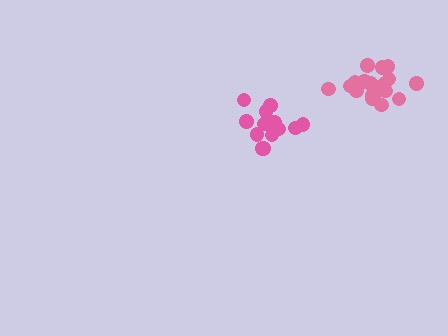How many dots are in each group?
Group 1: 20 dots, Group 2: 15 dots (35 total).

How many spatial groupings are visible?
There are 2 spatial groupings.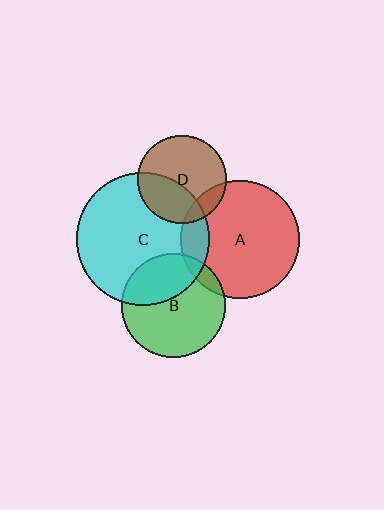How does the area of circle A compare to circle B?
Approximately 1.3 times.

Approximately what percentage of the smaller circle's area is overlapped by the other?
Approximately 35%.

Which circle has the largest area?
Circle C (cyan).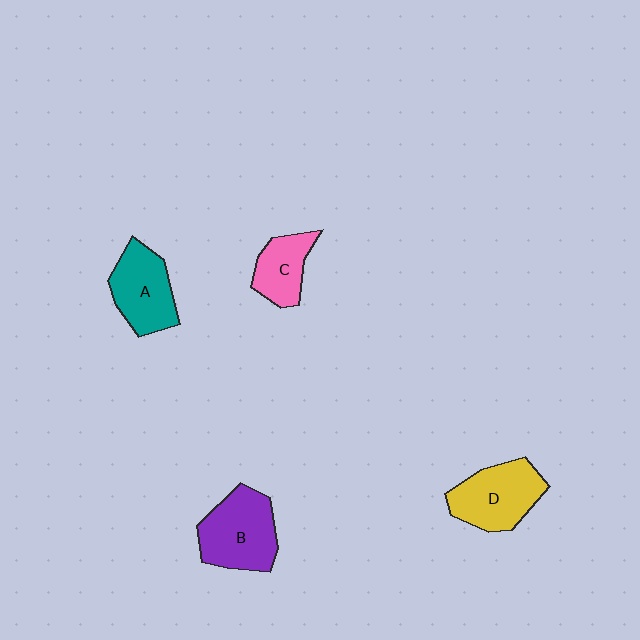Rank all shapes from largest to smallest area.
From largest to smallest: B (purple), D (yellow), A (teal), C (pink).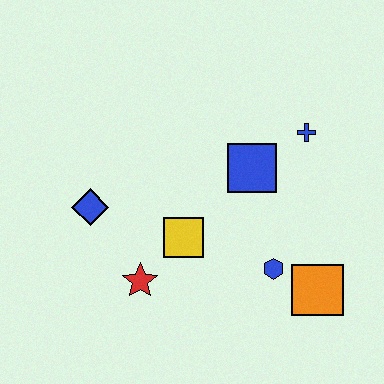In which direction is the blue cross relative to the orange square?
The blue cross is above the orange square.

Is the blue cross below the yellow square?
No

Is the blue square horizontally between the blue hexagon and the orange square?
No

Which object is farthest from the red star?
The blue cross is farthest from the red star.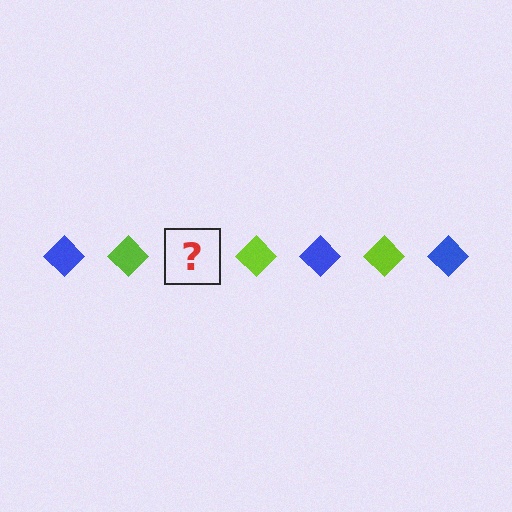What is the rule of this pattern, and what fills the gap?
The rule is that the pattern cycles through blue, lime diamonds. The gap should be filled with a blue diamond.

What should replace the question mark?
The question mark should be replaced with a blue diamond.